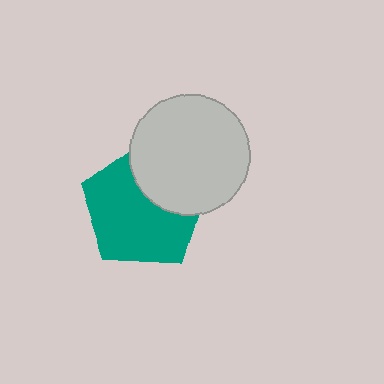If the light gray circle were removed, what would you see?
You would see the complete teal pentagon.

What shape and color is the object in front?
The object in front is a light gray circle.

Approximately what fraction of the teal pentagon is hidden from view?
Roughly 33% of the teal pentagon is hidden behind the light gray circle.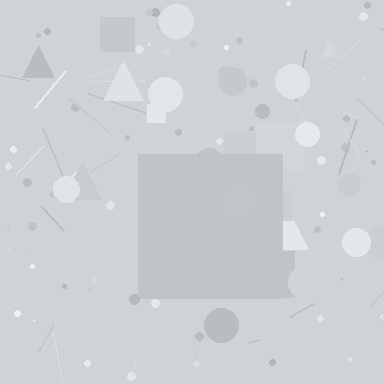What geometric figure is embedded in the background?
A square is embedded in the background.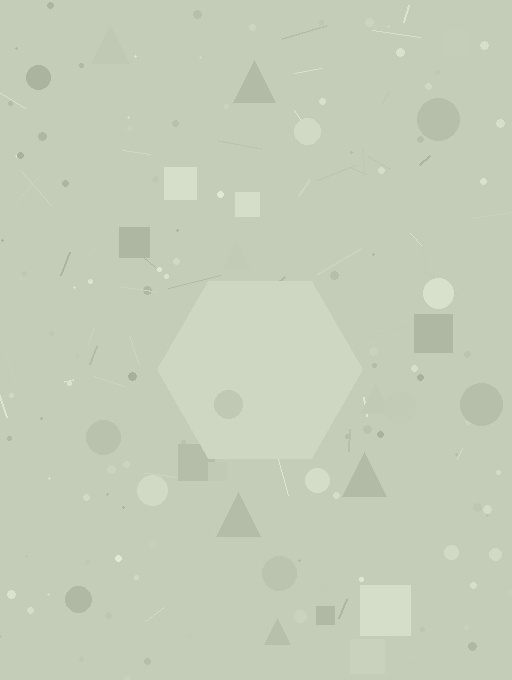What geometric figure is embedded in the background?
A hexagon is embedded in the background.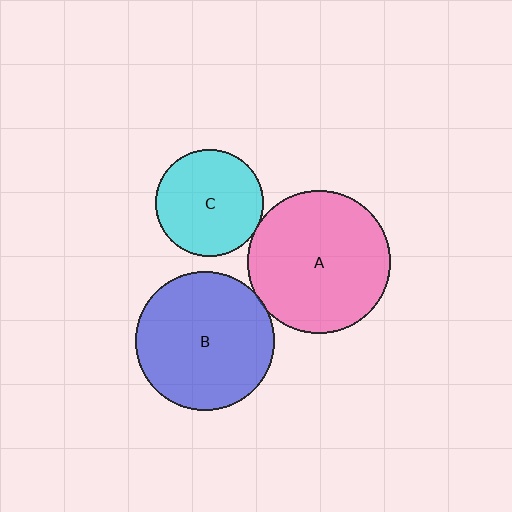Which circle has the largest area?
Circle A (pink).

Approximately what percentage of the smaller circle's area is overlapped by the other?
Approximately 5%.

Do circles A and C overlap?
Yes.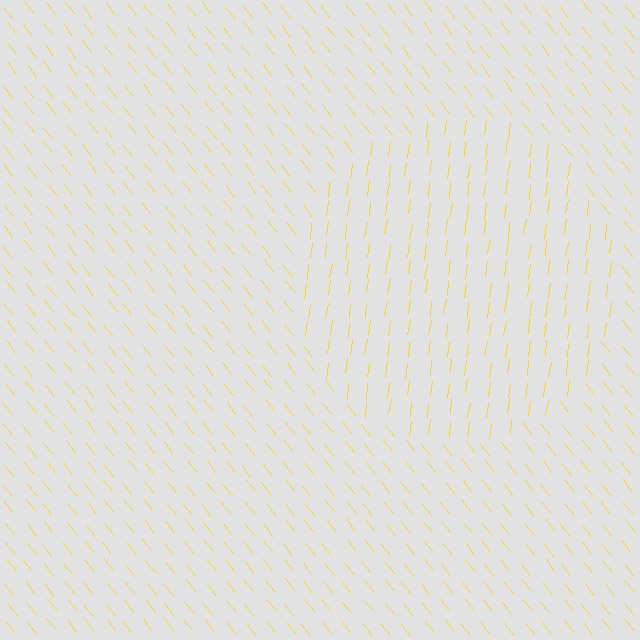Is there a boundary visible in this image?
Yes, there is a texture boundary formed by a change in line orientation.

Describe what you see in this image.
The image is filled with small yellow line segments. A circle region in the image has lines oriented differently from the surrounding lines, creating a visible texture boundary.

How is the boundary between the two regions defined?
The boundary is defined purely by a change in line orientation (approximately 45 degrees difference). All lines are the same color and thickness.